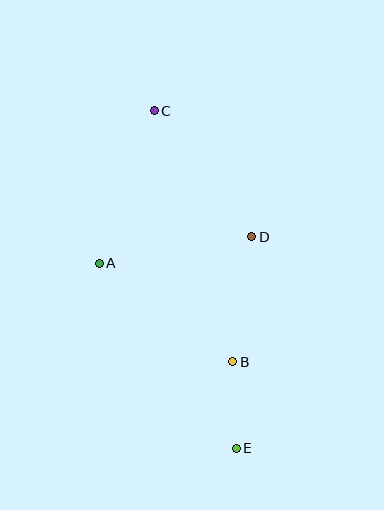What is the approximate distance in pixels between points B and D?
The distance between B and D is approximately 126 pixels.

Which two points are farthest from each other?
Points C and E are farthest from each other.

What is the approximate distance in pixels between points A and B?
The distance between A and B is approximately 166 pixels.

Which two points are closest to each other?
Points B and E are closest to each other.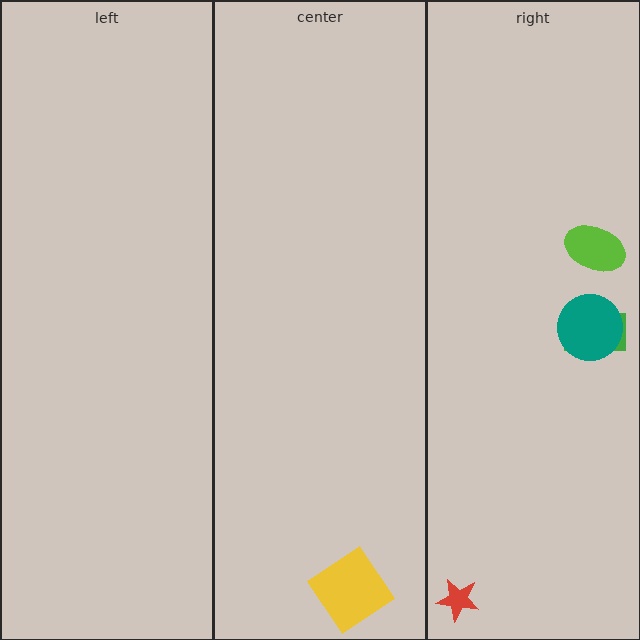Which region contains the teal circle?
The right region.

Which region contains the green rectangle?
The right region.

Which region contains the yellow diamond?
The center region.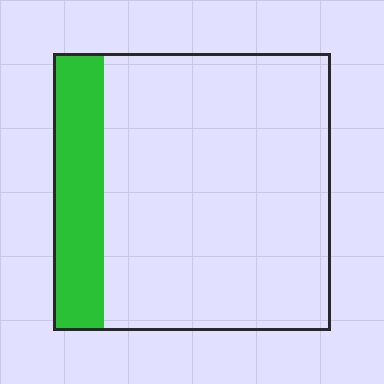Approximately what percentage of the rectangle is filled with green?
Approximately 20%.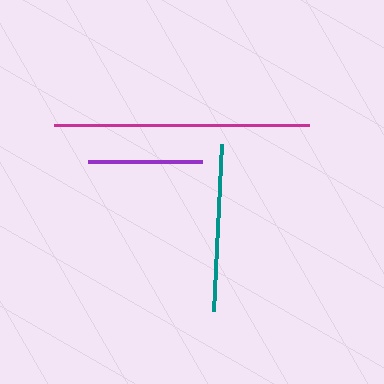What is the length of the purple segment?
The purple segment is approximately 115 pixels long.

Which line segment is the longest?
The magenta line is the longest at approximately 255 pixels.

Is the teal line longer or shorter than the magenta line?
The magenta line is longer than the teal line.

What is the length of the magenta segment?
The magenta segment is approximately 255 pixels long.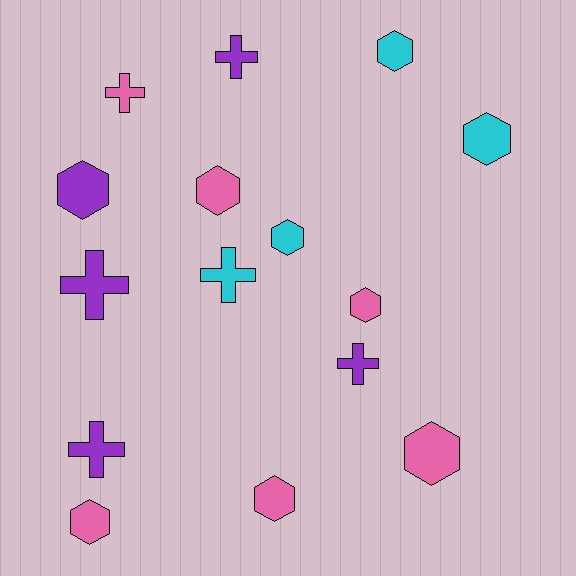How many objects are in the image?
There are 15 objects.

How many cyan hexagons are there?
There are 3 cyan hexagons.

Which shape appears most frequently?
Hexagon, with 9 objects.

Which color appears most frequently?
Pink, with 6 objects.